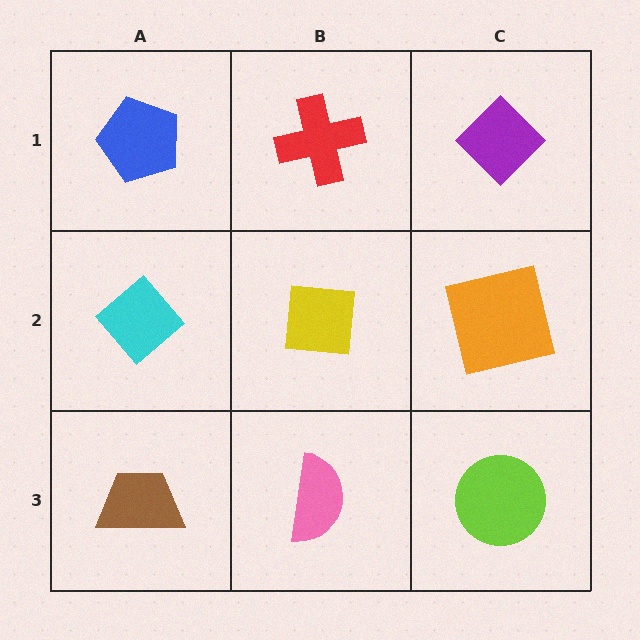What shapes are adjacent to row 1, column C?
An orange square (row 2, column C), a red cross (row 1, column B).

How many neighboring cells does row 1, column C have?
2.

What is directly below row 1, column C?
An orange square.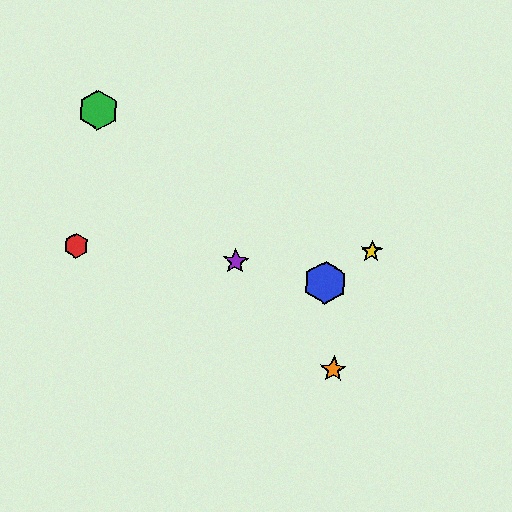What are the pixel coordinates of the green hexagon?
The green hexagon is at (98, 110).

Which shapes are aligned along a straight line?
The green hexagon, the purple star, the orange star are aligned along a straight line.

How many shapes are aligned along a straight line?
3 shapes (the green hexagon, the purple star, the orange star) are aligned along a straight line.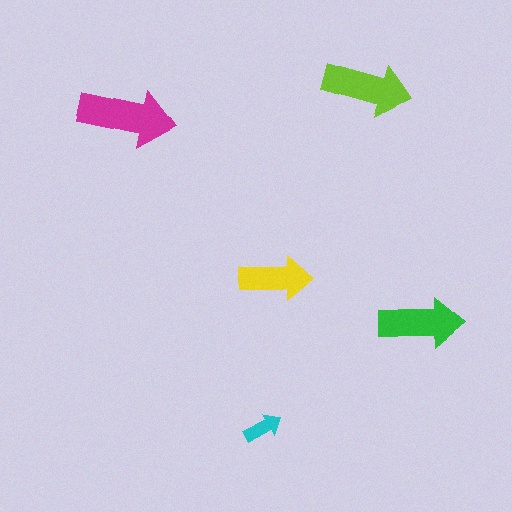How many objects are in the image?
There are 5 objects in the image.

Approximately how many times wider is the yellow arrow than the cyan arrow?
About 2 times wider.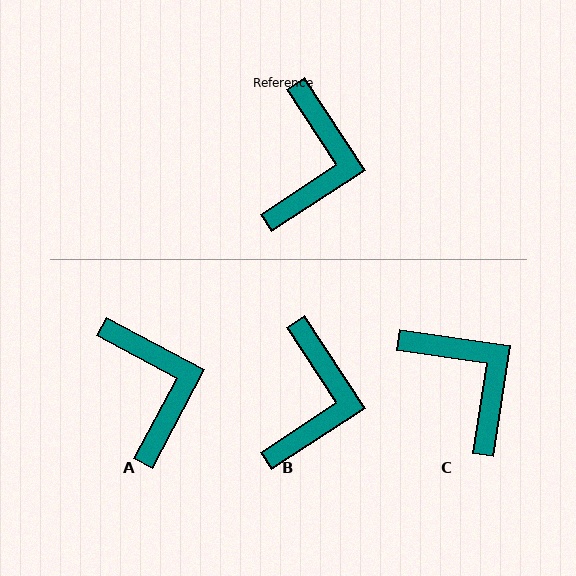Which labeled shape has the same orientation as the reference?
B.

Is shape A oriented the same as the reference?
No, it is off by about 29 degrees.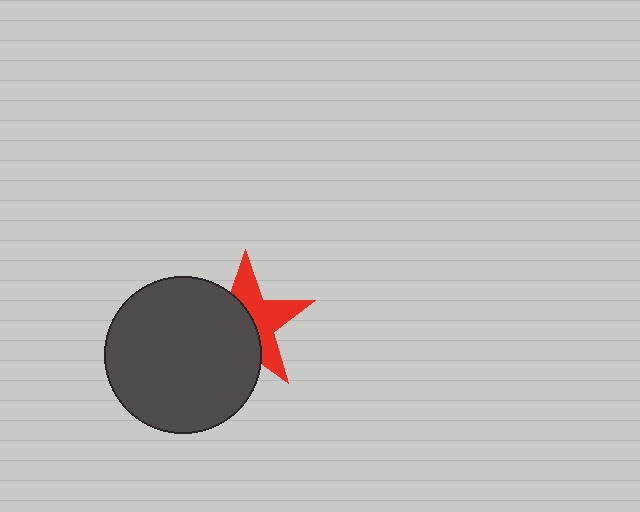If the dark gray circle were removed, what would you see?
You would see the complete red star.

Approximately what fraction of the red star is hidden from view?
Roughly 53% of the red star is hidden behind the dark gray circle.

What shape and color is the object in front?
The object in front is a dark gray circle.